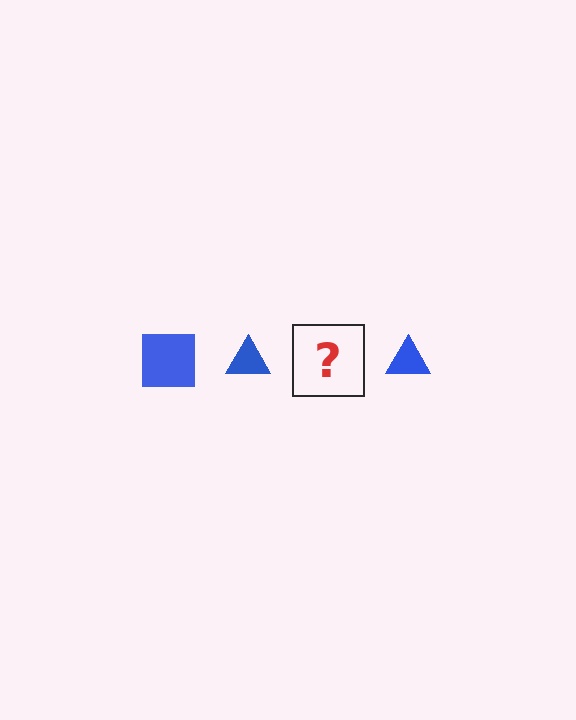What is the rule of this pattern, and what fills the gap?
The rule is that the pattern cycles through square, triangle shapes in blue. The gap should be filled with a blue square.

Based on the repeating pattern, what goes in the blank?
The blank should be a blue square.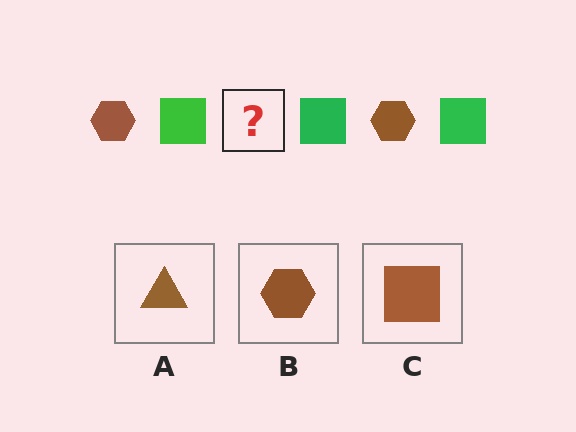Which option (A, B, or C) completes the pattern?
B.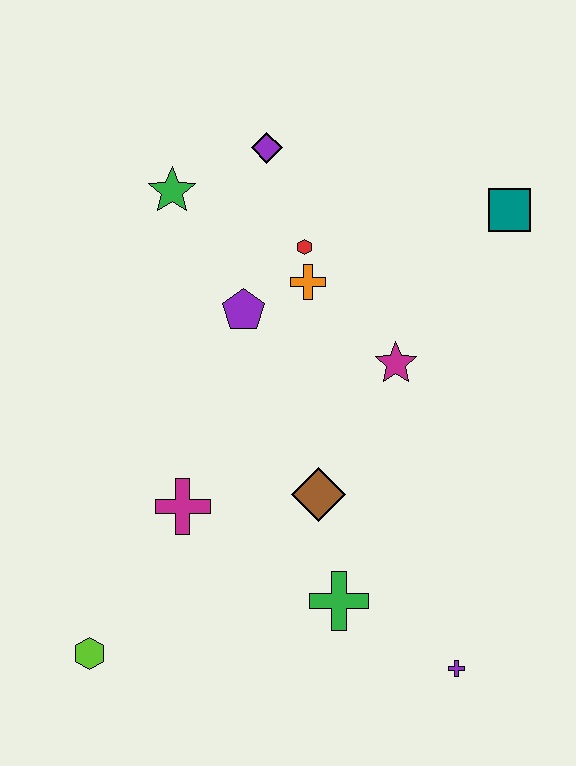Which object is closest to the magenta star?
The orange cross is closest to the magenta star.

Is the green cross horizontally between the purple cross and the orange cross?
Yes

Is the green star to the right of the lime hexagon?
Yes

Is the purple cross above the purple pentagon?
No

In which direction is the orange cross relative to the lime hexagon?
The orange cross is above the lime hexagon.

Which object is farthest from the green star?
The purple cross is farthest from the green star.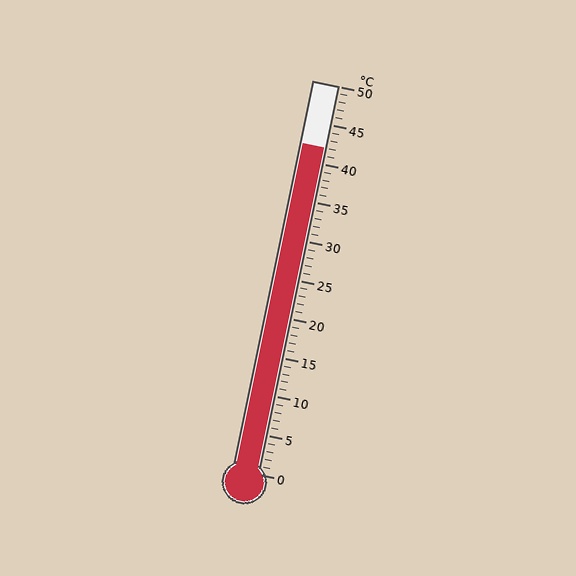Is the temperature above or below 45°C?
The temperature is below 45°C.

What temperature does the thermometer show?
The thermometer shows approximately 42°C.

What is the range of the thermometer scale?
The thermometer scale ranges from 0°C to 50°C.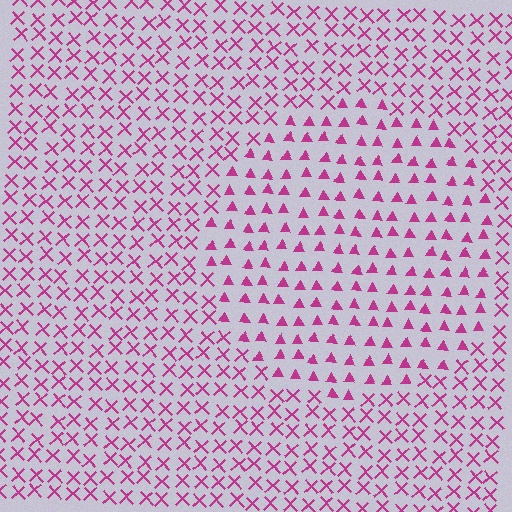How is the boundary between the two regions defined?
The boundary is defined by a change in element shape: triangles inside vs. X marks outside. All elements share the same color and spacing.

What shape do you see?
I see a circle.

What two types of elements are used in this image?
The image uses triangles inside the circle region and X marks outside it.